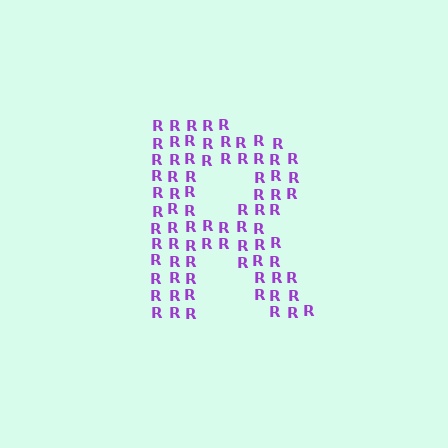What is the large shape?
The large shape is the letter R.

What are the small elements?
The small elements are letter R's.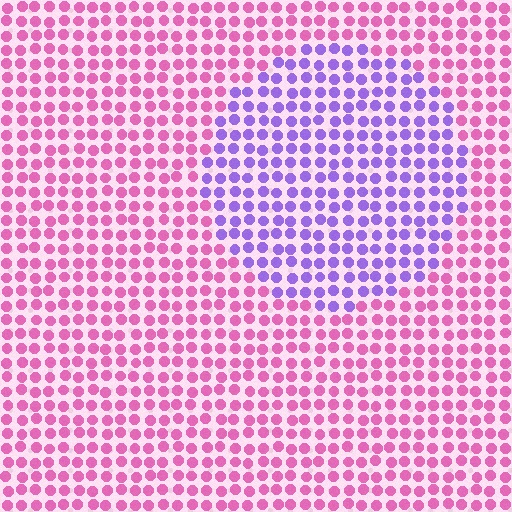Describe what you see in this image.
The image is filled with small pink elements in a uniform arrangement. A circle-shaped region is visible where the elements are tinted to a slightly different hue, forming a subtle color boundary.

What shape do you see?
I see a circle.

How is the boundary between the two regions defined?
The boundary is defined purely by a slight shift in hue (about 57 degrees). Spacing, size, and orientation are identical on both sides.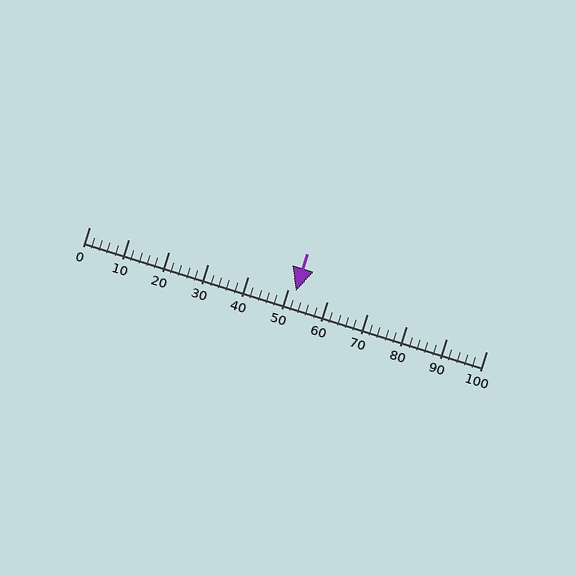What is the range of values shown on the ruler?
The ruler shows values from 0 to 100.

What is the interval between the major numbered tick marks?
The major tick marks are spaced 10 units apart.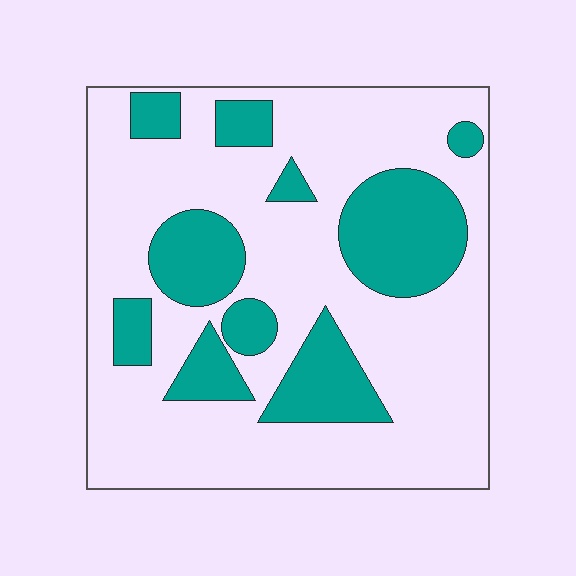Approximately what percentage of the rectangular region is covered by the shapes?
Approximately 30%.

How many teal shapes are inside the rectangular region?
10.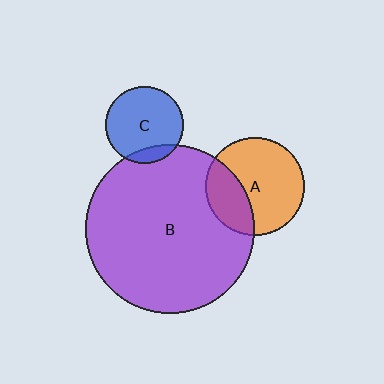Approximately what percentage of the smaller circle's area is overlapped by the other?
Approximately 30%.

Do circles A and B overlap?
Yes.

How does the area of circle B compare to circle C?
Approximately 4.8 times.